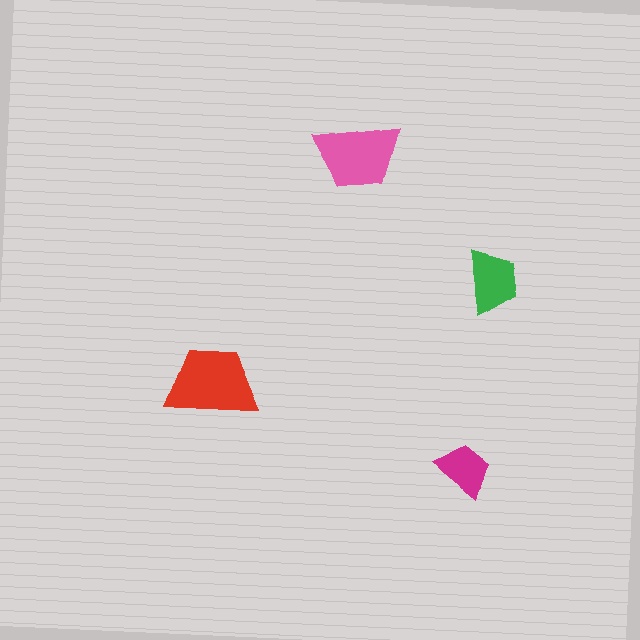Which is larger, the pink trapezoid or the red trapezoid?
The red one.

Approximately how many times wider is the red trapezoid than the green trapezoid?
About 1.5 times wider.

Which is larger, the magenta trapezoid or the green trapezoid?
The green one.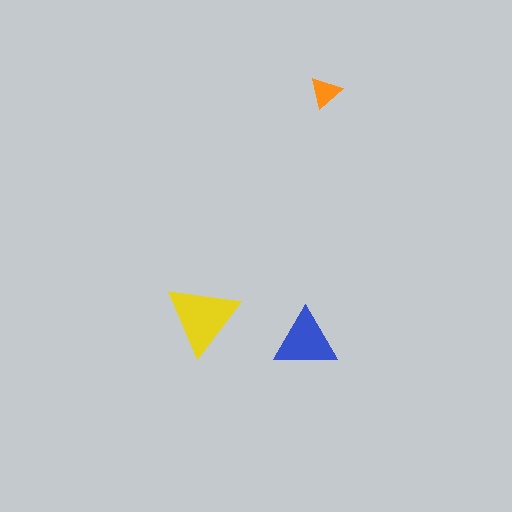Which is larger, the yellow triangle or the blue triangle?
The yellow one.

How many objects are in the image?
There are 3 objects in the image.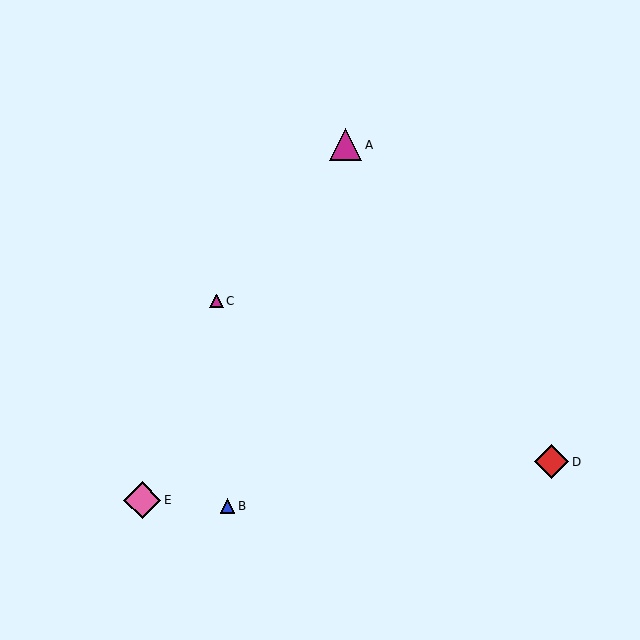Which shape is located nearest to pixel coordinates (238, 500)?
The blue triangle (labeled B) at (228, 506) is nearest to that location.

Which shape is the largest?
The pink diamond (labeled E) is the largest.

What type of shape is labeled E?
Shape E is a pink diamond.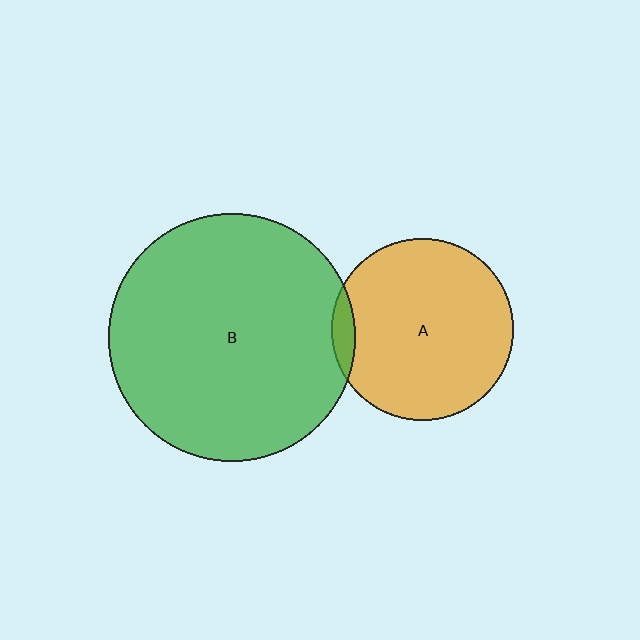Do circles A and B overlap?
Yes.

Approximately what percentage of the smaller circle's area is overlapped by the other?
Approximately 5%.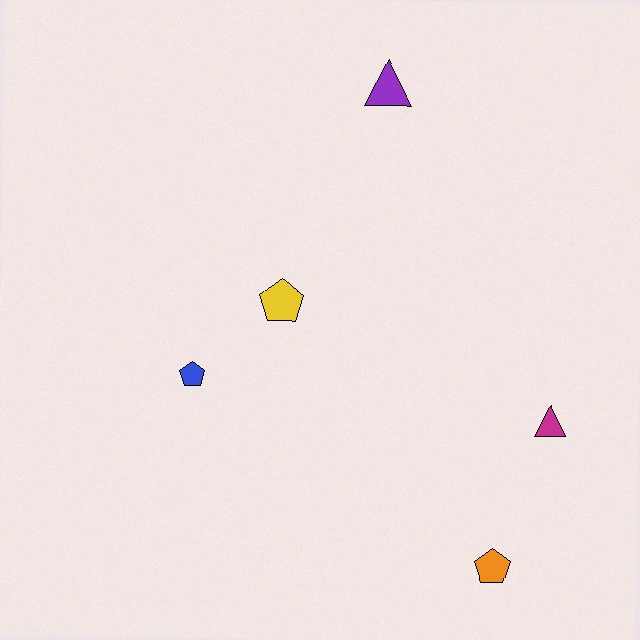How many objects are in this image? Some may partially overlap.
There are 5 objects.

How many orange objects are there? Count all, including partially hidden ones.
There is 1 orange object.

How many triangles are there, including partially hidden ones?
There are 2 triangles.